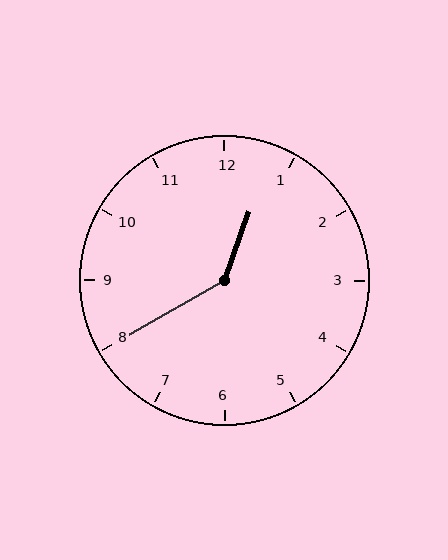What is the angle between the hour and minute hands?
Approximately 140 degrees.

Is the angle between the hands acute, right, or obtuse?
It is obtuse.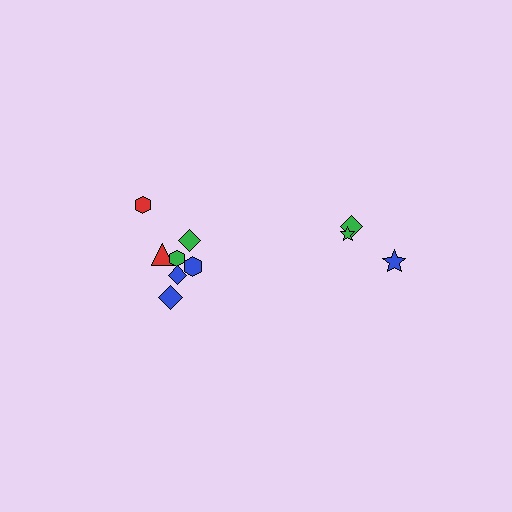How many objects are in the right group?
There are 3 objects.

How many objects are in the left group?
There are 7 objects.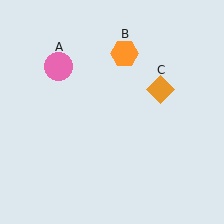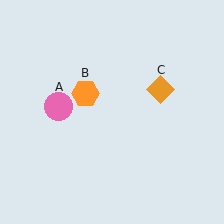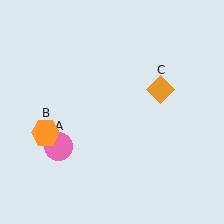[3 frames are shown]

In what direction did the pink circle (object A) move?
The pink circle (object A) moved down.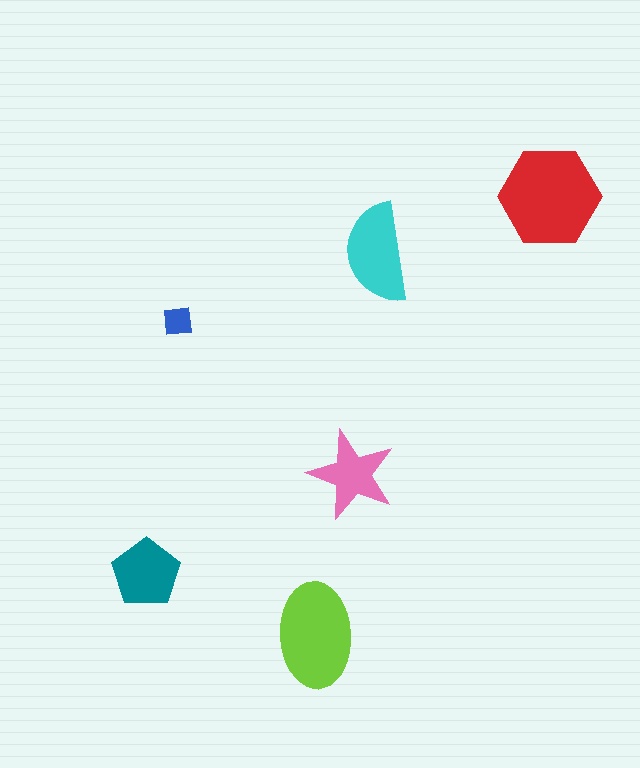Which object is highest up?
The red hexagon is topmost.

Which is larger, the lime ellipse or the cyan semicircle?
The lime ellipse.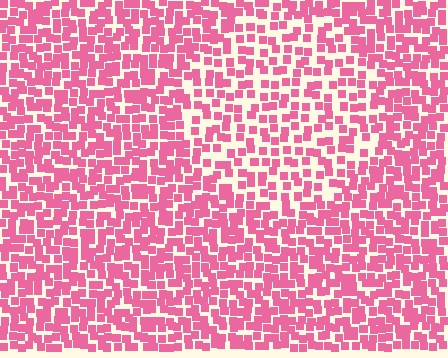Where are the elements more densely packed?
The elements are more densely packed outside the circle boundary.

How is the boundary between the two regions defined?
The boundary is defined by a change in element density (approximately 1.6x ratio). All elements are the same color, size, and shape.